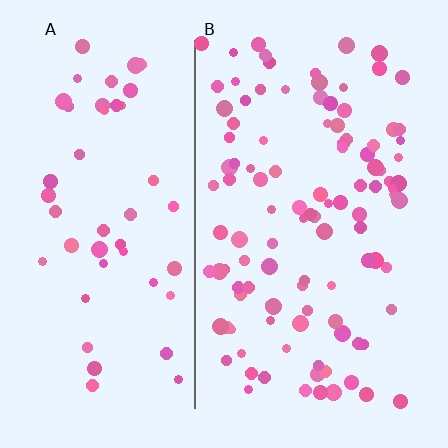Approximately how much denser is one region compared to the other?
Approximately 2.2× — region B over region A.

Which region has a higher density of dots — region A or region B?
B (the right).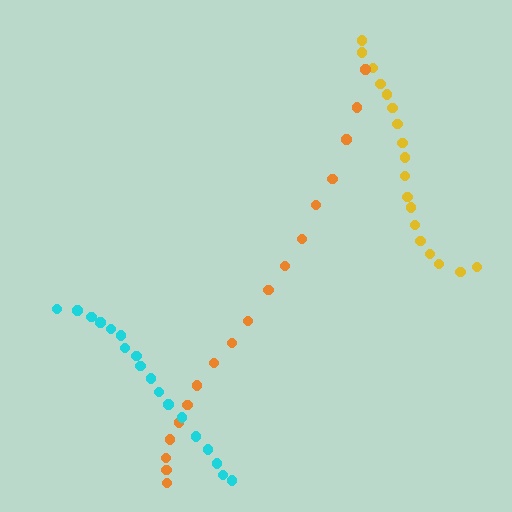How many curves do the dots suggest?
There are 3 distinct paths.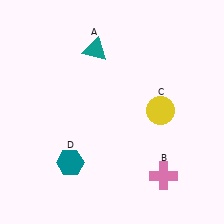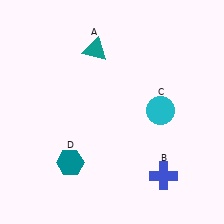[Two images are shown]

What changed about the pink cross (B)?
In Image 1, B is pink. In Image 2, it changed to blue.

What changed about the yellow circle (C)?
In Image 1, C is yellow. In Image 2, it changed to cyan.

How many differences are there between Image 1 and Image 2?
There are 2 differences between the two images.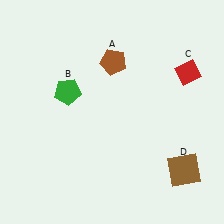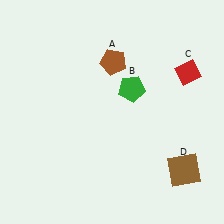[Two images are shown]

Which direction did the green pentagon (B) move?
The green pentagon (B) moved right.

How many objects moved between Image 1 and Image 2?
1 object moved between the two images.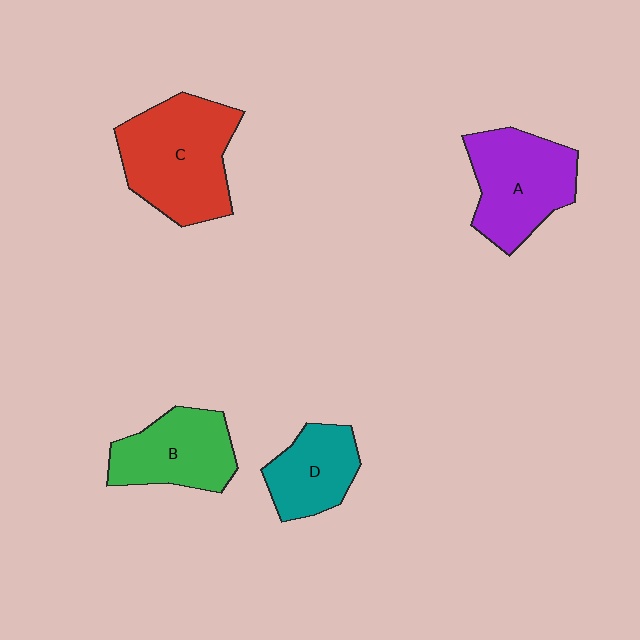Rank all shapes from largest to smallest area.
From largest to smallest: C (red), A (purple), B (green), D (teal).